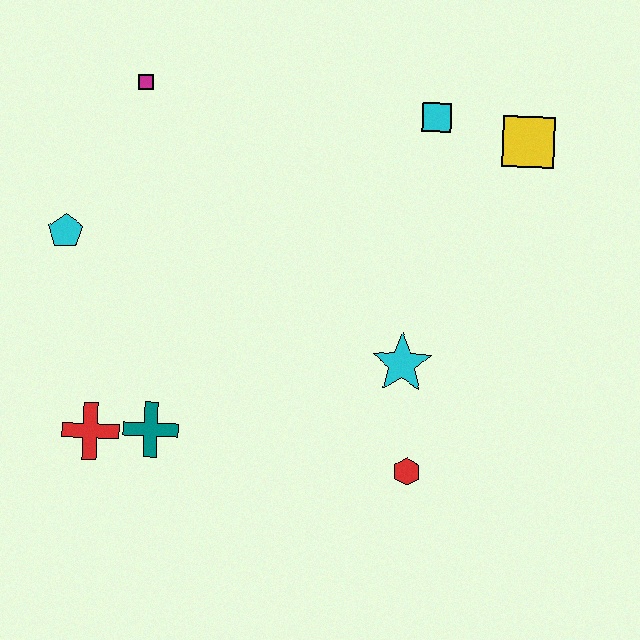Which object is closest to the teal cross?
The red cross is closest to the teal cross.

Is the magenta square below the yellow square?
No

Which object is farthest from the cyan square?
The red cross is farthest from the cyan square.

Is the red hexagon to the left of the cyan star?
No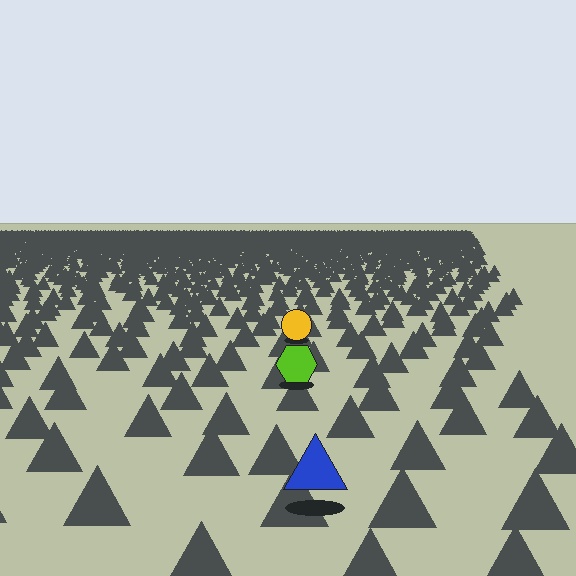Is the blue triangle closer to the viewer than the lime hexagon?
Yes. The blue triangle is closer — you can tell from the texture gradient: the ground texture is coarser near it.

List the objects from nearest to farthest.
From nearest to farthest: the blue triangle, the lime hexagon, the yellow circle.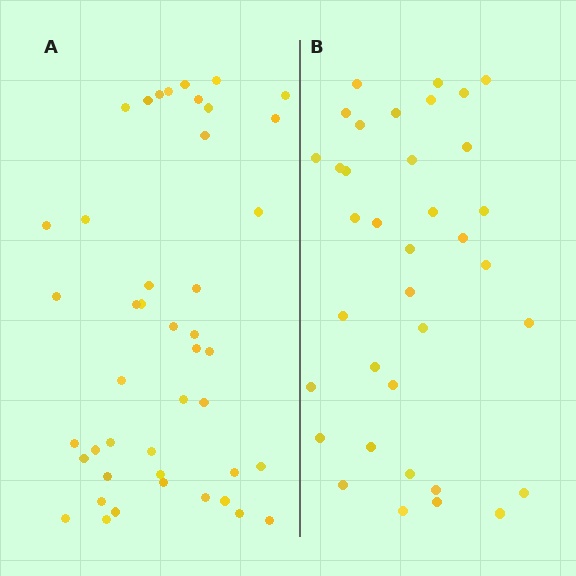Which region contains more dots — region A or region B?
Region A (the left region) has more dots.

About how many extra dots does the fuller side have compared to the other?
Region A has roughly 8 or so more dots than region B.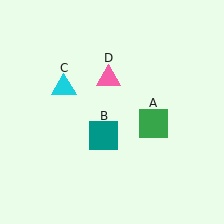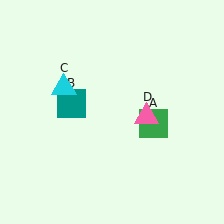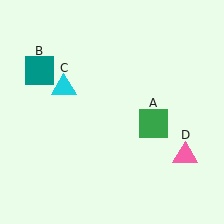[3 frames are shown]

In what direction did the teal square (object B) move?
The teal square (object B) moved up and to the left.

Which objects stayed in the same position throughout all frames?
Green square (object A) and cyan triangle (object C) remained stationary.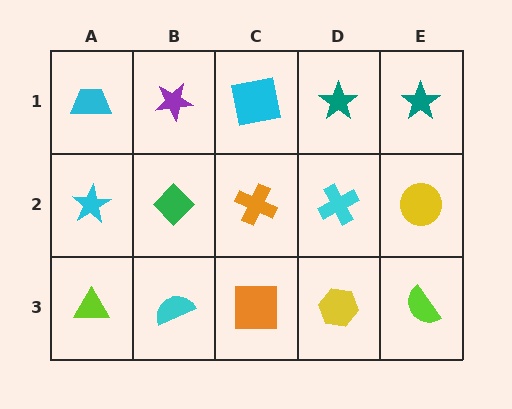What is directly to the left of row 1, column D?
A cyan square.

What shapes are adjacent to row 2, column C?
A cyan square (row 1, column C), an orange square (row 3, column C), a green diamond (row 2, column B), a cyan cross (row 2, column D).